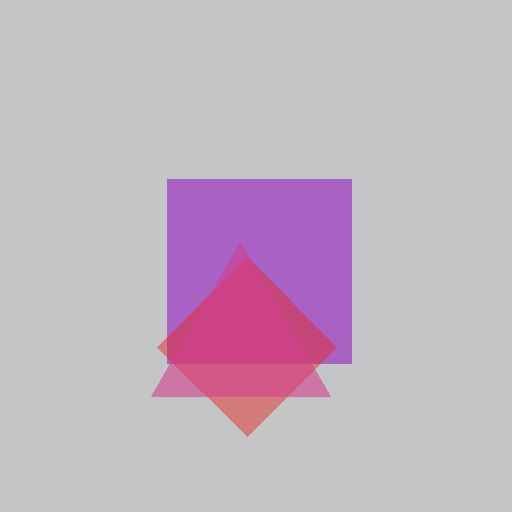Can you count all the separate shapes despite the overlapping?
Yes, there are 3 separate shapes.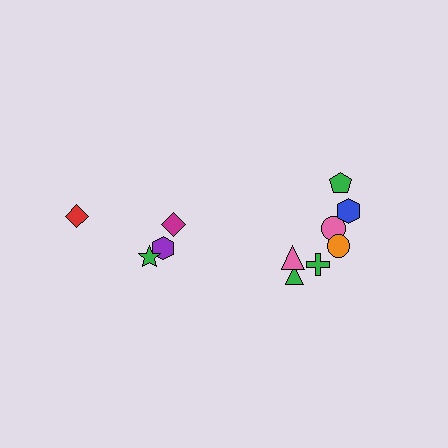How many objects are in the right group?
There are 7 objects.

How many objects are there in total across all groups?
There are 11 objects.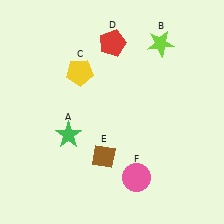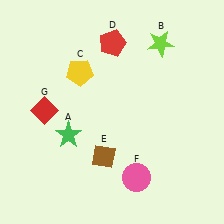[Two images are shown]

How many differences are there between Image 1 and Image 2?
There is 1 difference between the two images.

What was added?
A red diamond (G) was added in Image 2.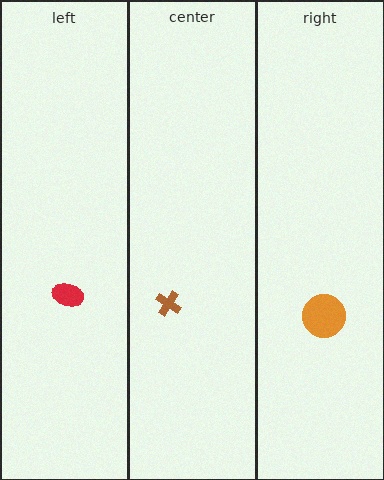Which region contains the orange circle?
The right region.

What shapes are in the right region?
The orange circle.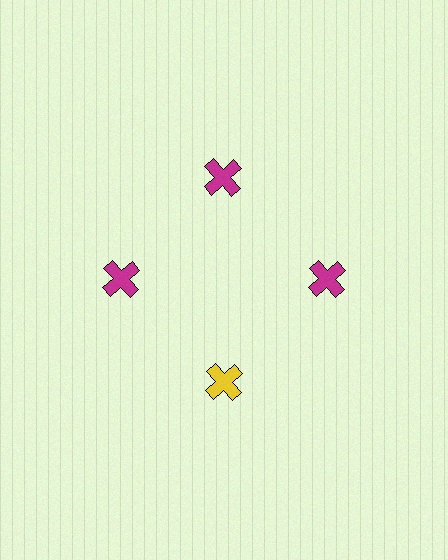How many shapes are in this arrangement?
There are 4 shapes arranged in a ring pattern.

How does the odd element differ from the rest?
It has a different color: yellow instead of magenta.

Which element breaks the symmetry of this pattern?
The yellow cross at roughly the 6 o'clock position breaks the symmetry. All other shapes are magenta crosses.